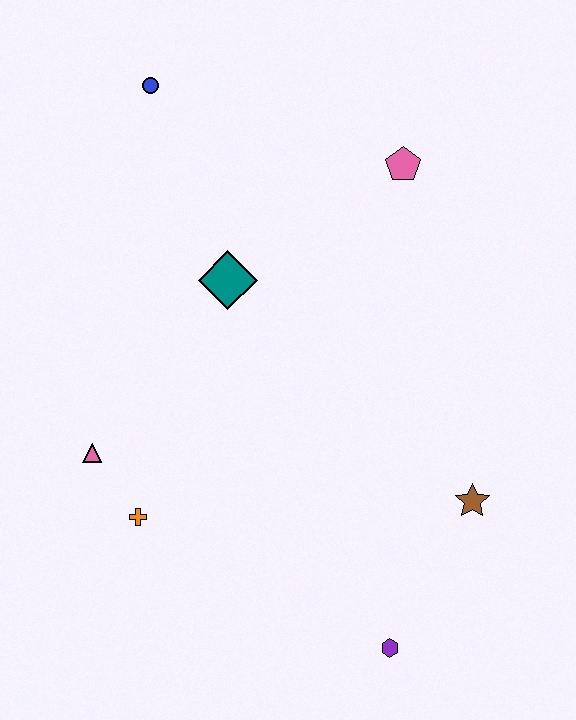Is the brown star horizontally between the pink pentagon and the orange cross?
No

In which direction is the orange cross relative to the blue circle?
The orange cross is below the blue circle.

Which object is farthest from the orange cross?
The pink pentagon is farthest from the orange cross.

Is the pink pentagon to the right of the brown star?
No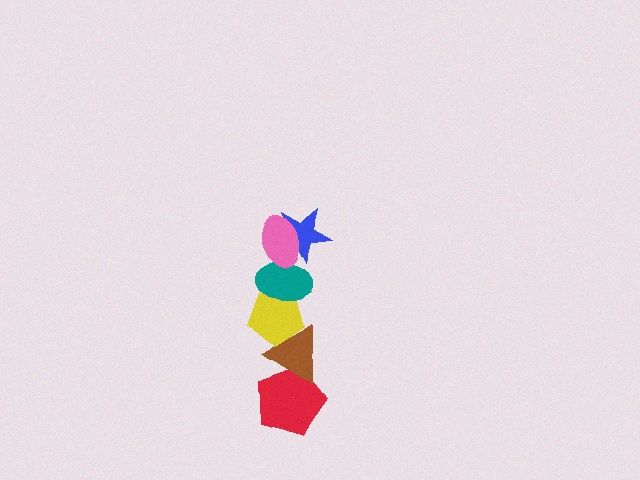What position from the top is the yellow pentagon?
The yellow pentagon is 4th from the top.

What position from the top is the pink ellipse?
The pink ellipse is 1st from the top.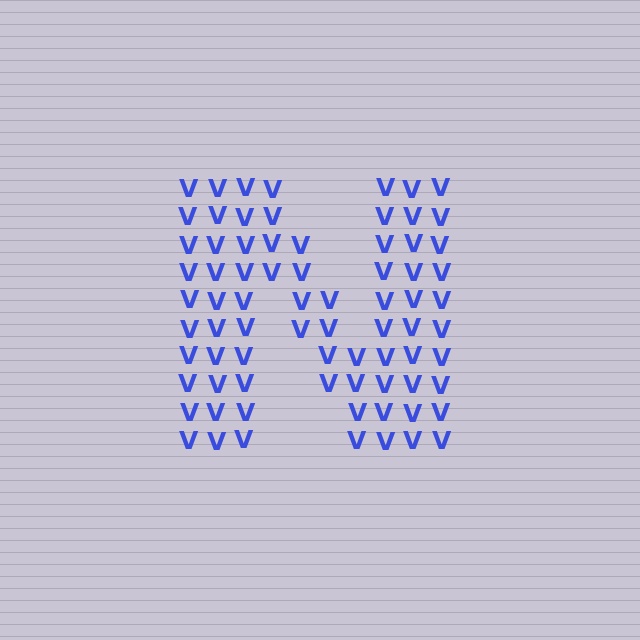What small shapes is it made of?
It is made of small letter V's.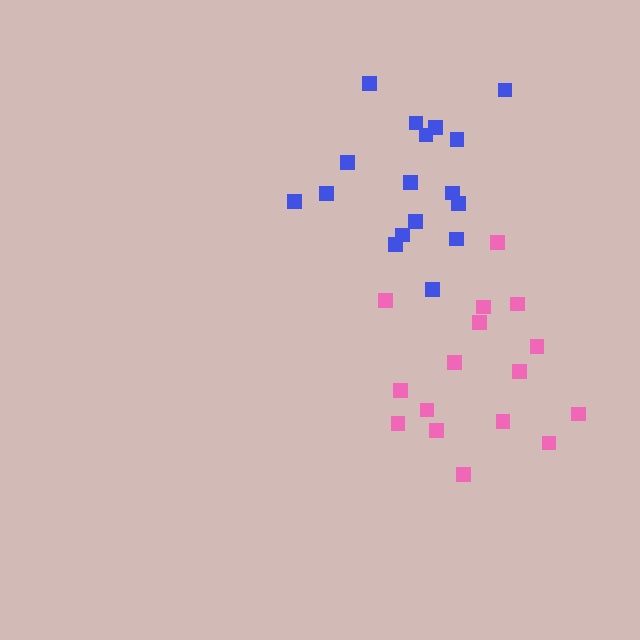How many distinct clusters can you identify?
There are 2 distinct clusters.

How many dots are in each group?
Group 1: 16 dots, Group 2: 17 dots (33 total).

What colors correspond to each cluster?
The clusters are colored: pink, blue.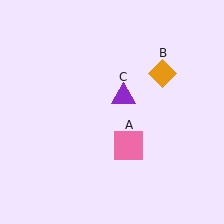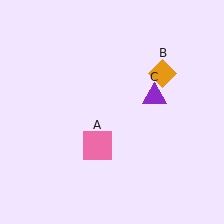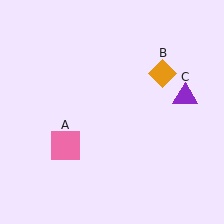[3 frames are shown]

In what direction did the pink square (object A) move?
The pink square (object A) moved left.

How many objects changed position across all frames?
2 objects changed position: pink square (object A), purple triangle (object C).